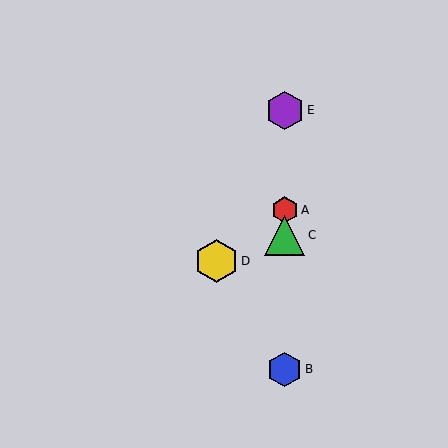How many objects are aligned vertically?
4 objects (A, B, C, E) are aligned vertically.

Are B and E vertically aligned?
Yes, both are at x≈285.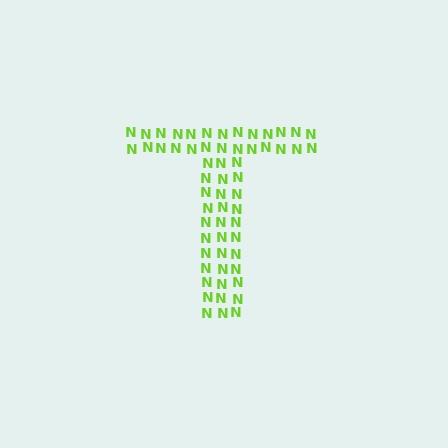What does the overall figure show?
The overall figure shows the letter T.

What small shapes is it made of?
It is made of small letter N's.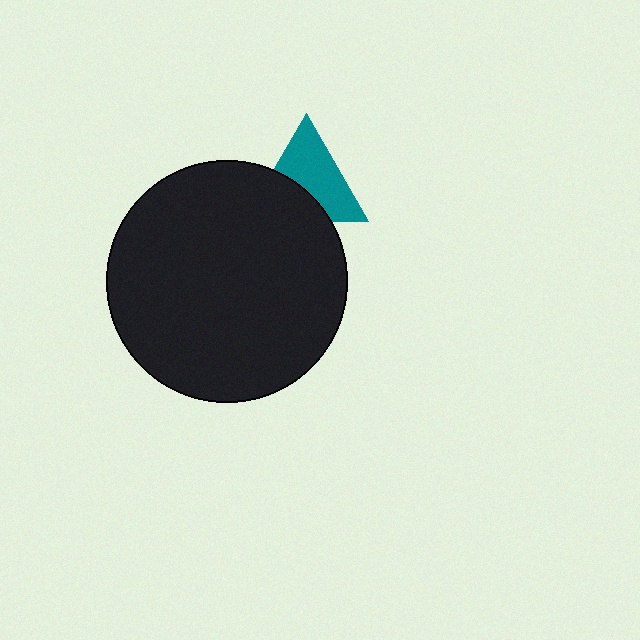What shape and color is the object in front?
The object in front is a black circle.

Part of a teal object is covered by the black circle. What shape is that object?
It is a triangle.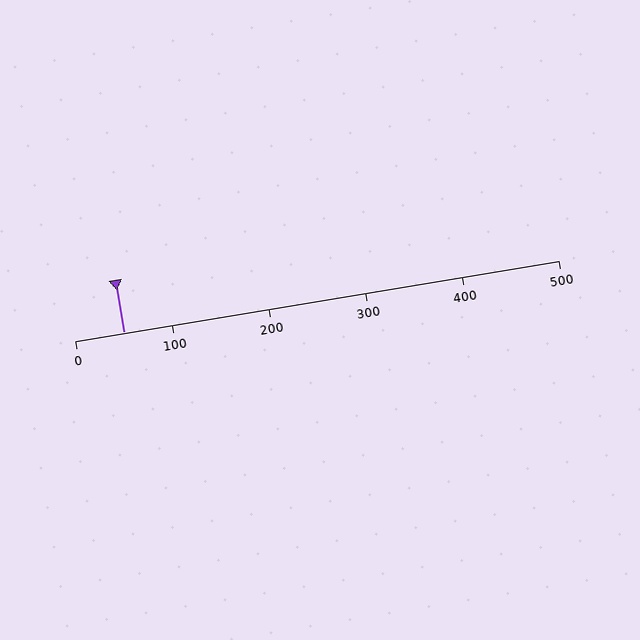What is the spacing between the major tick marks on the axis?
The major ticks are spaced 100 apart.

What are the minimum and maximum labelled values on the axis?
The axis runs from 0 to 500.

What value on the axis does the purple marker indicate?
The marker indicates approximately 50.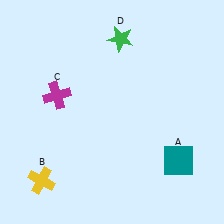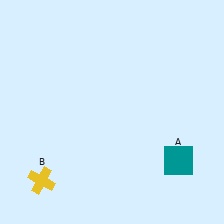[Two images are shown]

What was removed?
The green star (D), the magenta cross (C) were removed in Image 2.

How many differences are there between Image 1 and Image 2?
There are 2 differences between the two images.